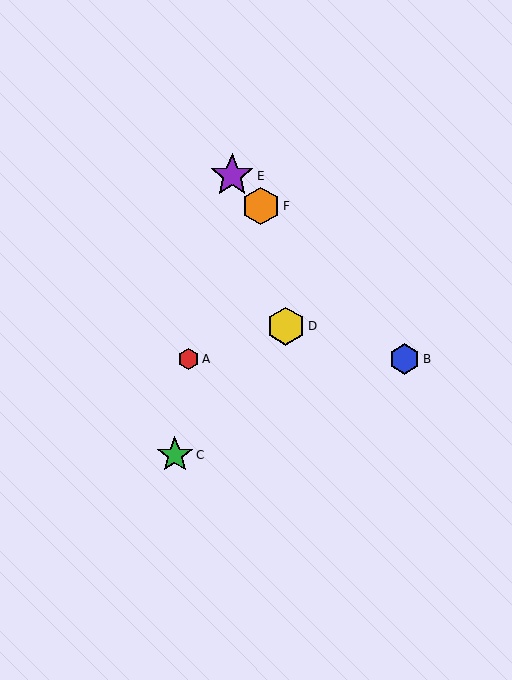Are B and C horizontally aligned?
No, B is at y≈359 and C is at y≈455.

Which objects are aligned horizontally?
Objects A, B are aligned horizontally.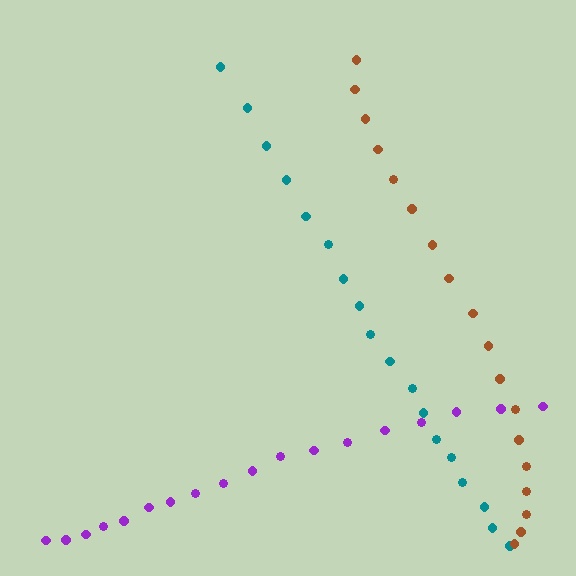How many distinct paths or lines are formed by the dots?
There are 3 distinct paths.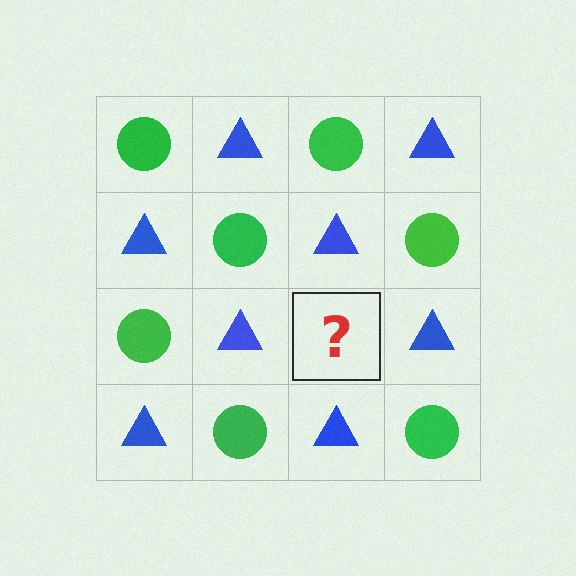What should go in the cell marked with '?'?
The missing cell should contain a green circle.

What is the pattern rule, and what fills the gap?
The rule is that it alternates green circle and blue triangle in a checkerboard pattern. The gap should be filled with a green circle.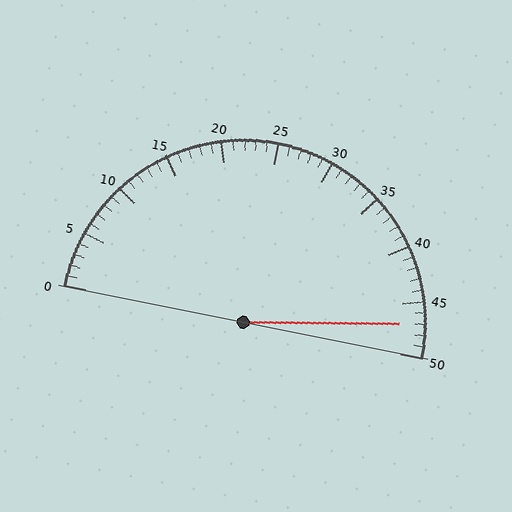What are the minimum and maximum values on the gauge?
The gauge ranges from 0 to 50.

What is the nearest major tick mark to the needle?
The nearest major tick mark is 45.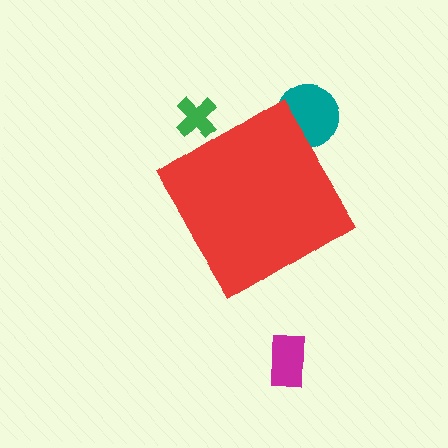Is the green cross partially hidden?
Yes, the green cross is partially hidden behind the red diamond.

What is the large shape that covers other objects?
A red diamond.